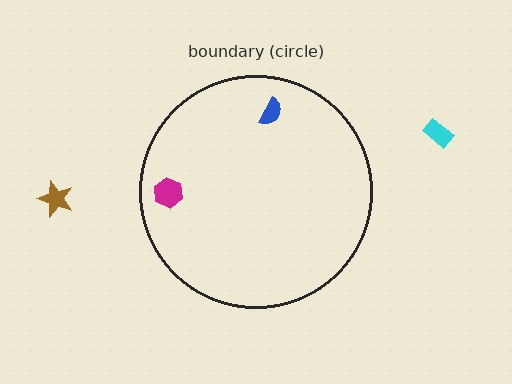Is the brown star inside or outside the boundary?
Outside.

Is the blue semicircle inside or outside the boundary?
Inside.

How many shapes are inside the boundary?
2 inside, 2 outside.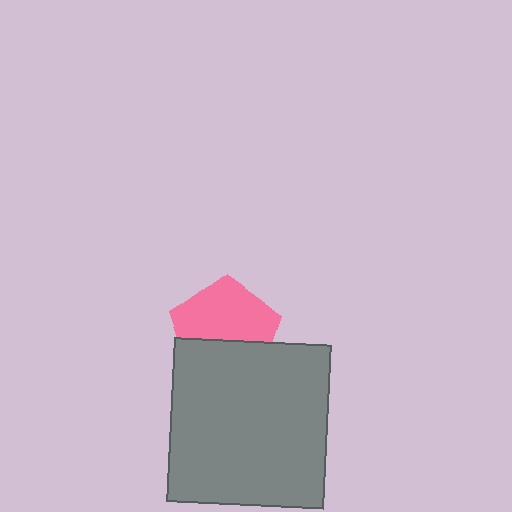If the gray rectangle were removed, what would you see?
You would see the complete pink pentagon.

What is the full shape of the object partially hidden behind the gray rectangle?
The partially hidden object is a pink pentagon.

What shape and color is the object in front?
The object in front is a gray rectangle.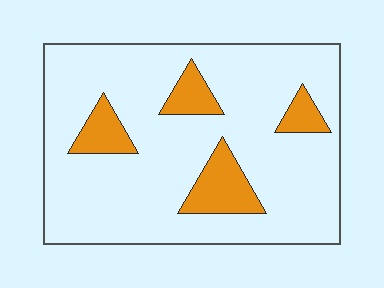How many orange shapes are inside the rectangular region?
4.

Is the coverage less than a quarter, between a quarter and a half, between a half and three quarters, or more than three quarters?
Less than a quarter.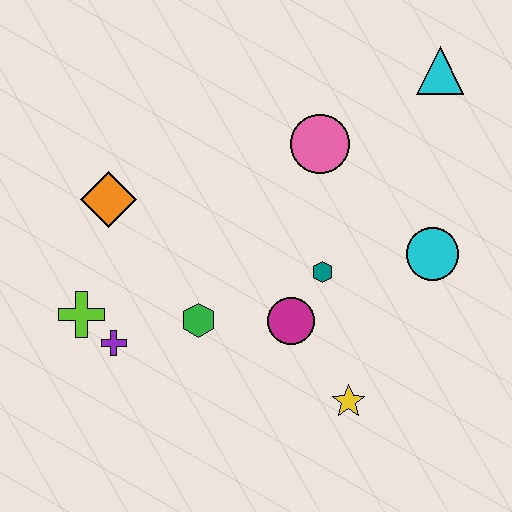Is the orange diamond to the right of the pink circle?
No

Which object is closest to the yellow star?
The magenta circle is closest to the yellow star.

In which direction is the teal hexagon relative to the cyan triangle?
The teal hexagon is below the cyan triangle.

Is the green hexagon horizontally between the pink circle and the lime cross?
Yes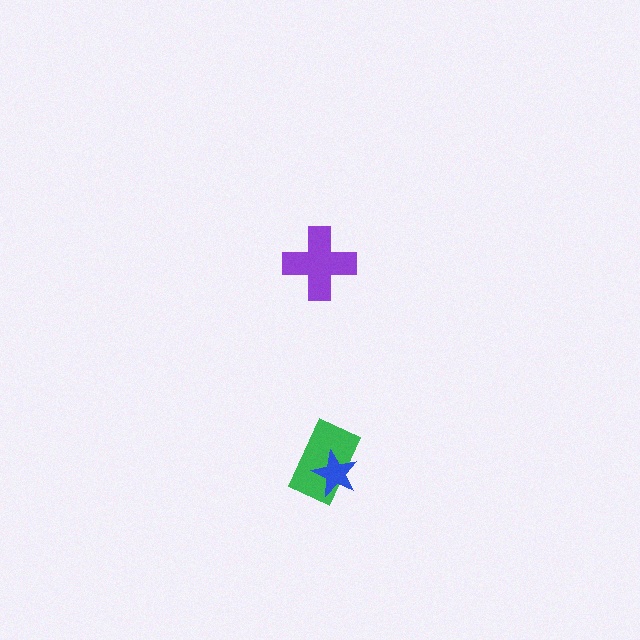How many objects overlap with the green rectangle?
1 object overlaps with the green rectangle.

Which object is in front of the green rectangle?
The blue star is in front of the green rectangle.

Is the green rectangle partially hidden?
Yes, it is partially covered by another shape.